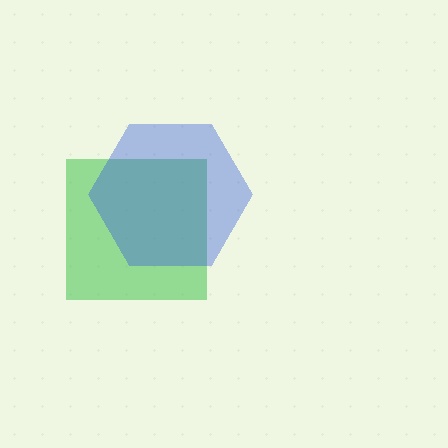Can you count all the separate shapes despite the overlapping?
Yes, there are 2 separate shapes.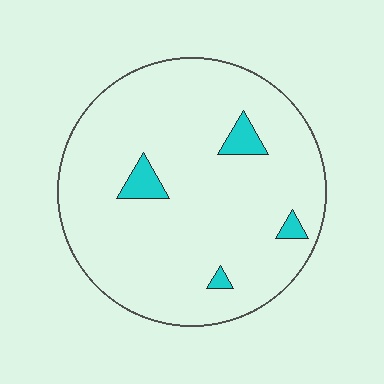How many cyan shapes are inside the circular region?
4.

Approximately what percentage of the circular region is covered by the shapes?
Approximately 5%.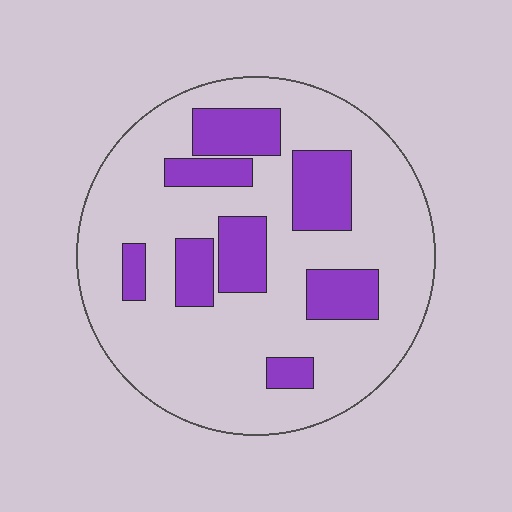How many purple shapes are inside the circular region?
8.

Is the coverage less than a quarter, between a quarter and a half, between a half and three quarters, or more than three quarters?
Less than a quarter.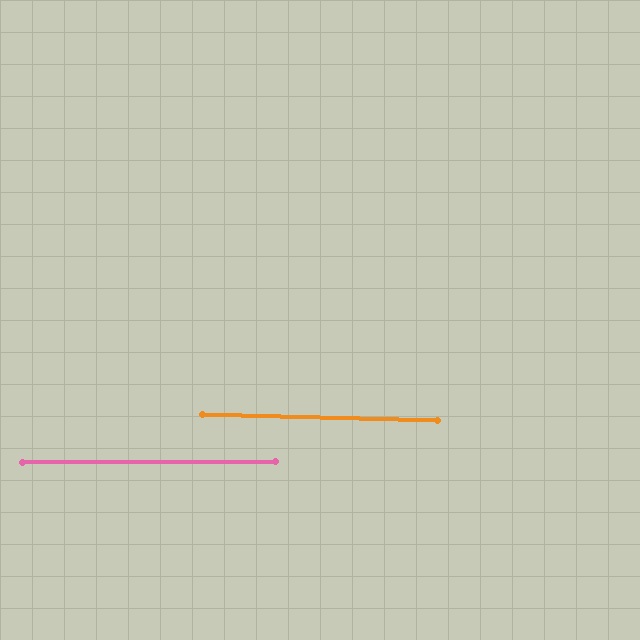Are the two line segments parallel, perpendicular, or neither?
Parallel — their directions differ by only 1.7°.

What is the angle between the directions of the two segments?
Approximately 2 degrees.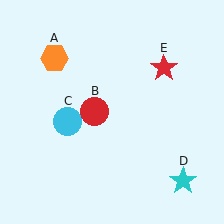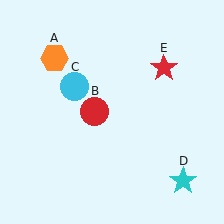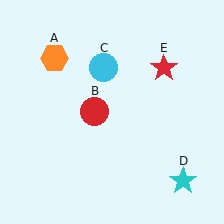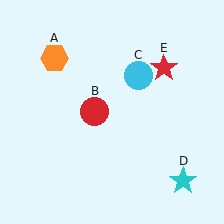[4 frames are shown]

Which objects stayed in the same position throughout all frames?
Orange hexagon (object A) and red circle (object B) and cyan star (object D) and red star (object E) remained stationary.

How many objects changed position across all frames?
1 object changed position: cyan circle (object C).